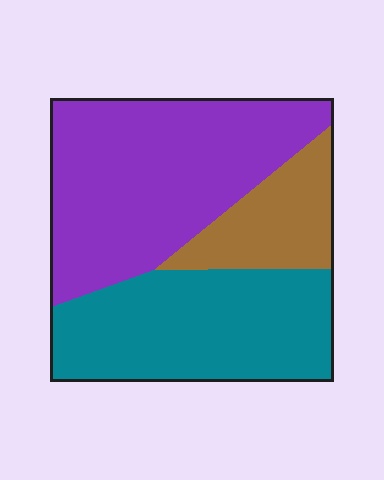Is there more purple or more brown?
Purple.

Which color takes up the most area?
Purple, at roughly 45%.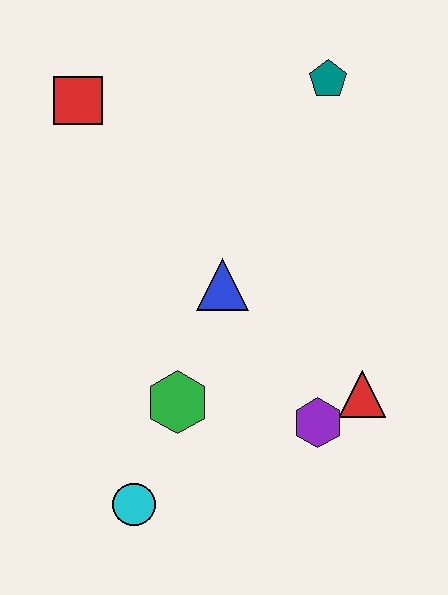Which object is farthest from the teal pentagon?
The cyan circle is farthest from the teal pentagon.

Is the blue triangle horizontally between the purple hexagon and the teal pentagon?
No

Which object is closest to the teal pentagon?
The blue triangle is closest to the teal pentagon.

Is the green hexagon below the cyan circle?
No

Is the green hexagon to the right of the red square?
Yes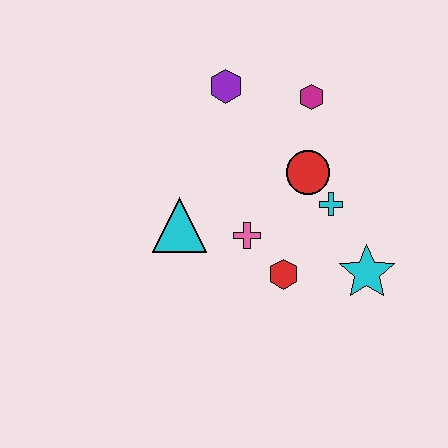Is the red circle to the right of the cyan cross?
No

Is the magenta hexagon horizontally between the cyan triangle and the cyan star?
Yes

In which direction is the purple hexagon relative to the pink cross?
The purple hexagon is above the pink cross.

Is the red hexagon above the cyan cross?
No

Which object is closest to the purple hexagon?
The magenta hexagon is closest to the purple hexagon.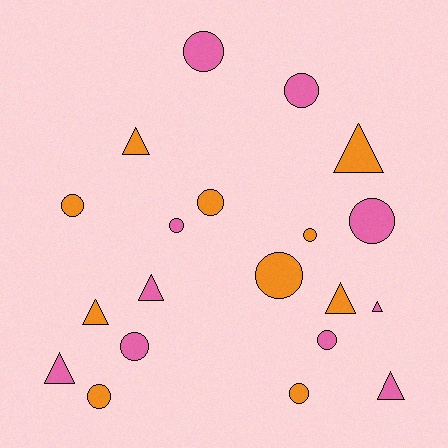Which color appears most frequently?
Orange, with 10 objects.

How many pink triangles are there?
There are 4 pink triangles.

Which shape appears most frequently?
Circle, with 12 objects.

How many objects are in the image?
There are 20 objects.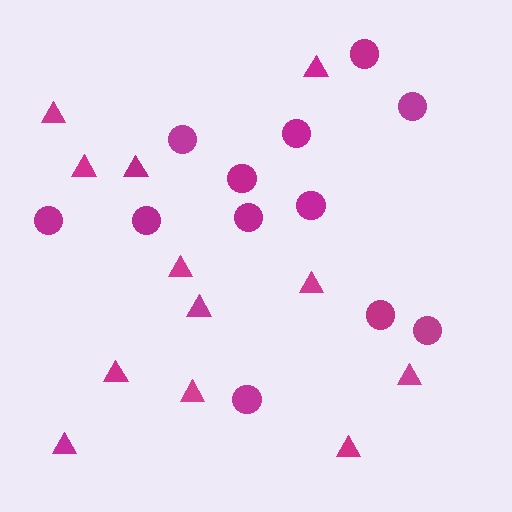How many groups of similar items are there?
There are 2 groups: one group of circles (12) and one group of triangles (12).